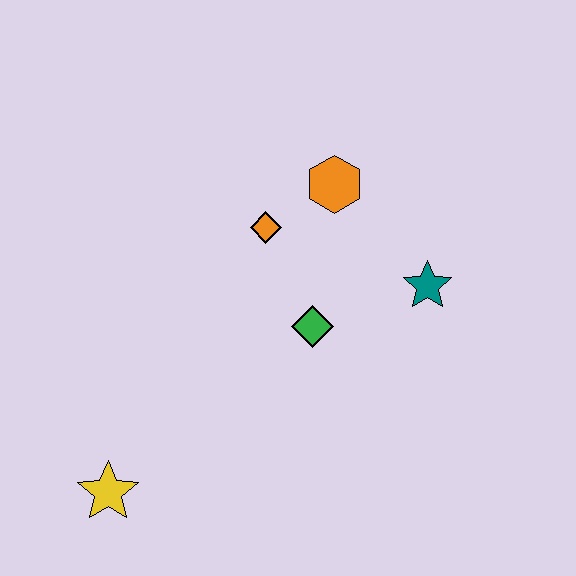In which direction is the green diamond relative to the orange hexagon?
The green diamond is below the orange hexagon.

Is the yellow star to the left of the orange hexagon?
Yes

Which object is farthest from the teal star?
The yellow star is farthest from the teal star.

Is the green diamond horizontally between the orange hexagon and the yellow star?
Yes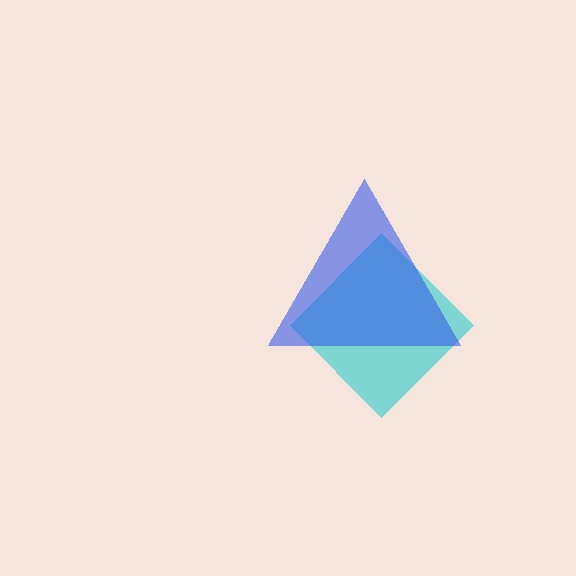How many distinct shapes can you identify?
There are 2 distinct shapes: a cyan diamond, a blue triangle.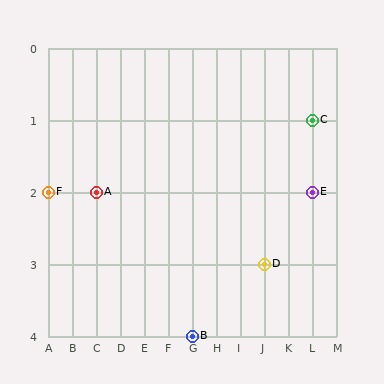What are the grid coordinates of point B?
Point B is at grid coordinates (G, 4).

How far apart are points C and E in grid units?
Points C and E are 1 row apart.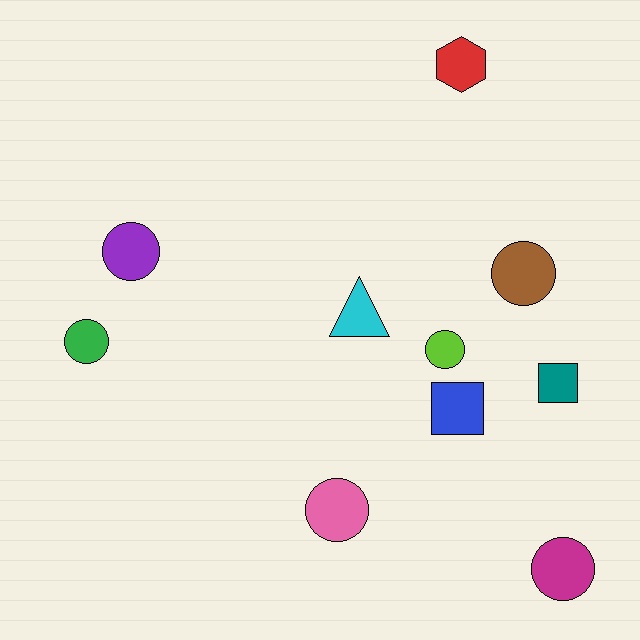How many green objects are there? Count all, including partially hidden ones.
There is 1 green object.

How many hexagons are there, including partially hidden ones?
There is 1 hexagon.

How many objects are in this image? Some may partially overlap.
There are 10 objects.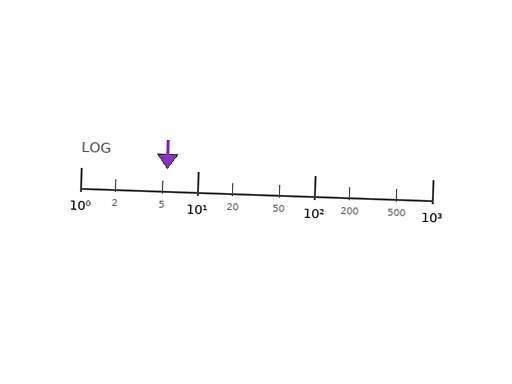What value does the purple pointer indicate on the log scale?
The pointer indicates approximately 5.5.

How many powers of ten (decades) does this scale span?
The scale spans 3 decades, from 1 to 1000.